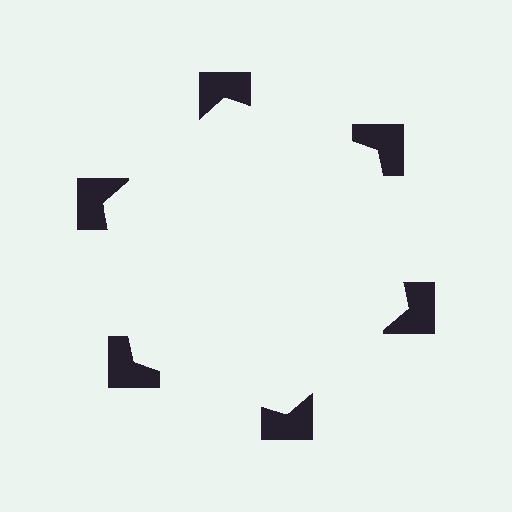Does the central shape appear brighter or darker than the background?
It typically appears slightly brighter than the background, even though no actual brightness change is drawn.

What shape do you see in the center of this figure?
An illusory hexagon — its edges are inferred from the aligned wedge cuts in the notched squares, not physically drawn.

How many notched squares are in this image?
There are 6 — one at each vertex of the illusory hexagon.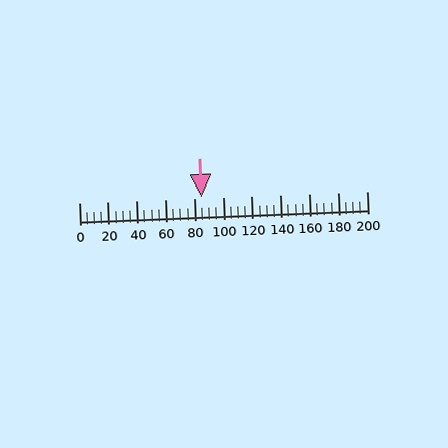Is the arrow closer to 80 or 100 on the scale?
The arrow is closer to 80.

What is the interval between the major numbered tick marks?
The major tick marks are spaced 20 units apart.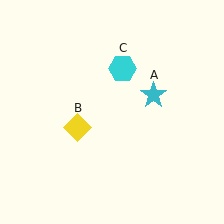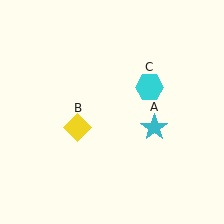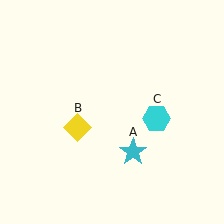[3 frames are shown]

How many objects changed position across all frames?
2 objects changed position: cyan star (object A), cyan hexagon (object C).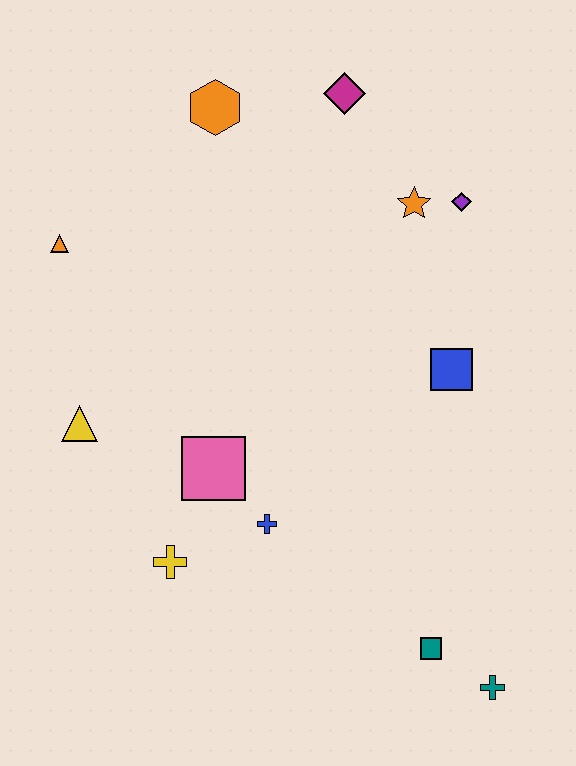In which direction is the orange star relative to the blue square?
The orange star is above the blue square.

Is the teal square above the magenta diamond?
No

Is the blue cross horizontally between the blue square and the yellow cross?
Yes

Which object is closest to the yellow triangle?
The pink square is closest to the yellow triangle.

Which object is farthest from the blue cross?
The magenta diamond is farthest from the blue cross.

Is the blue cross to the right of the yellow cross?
Yes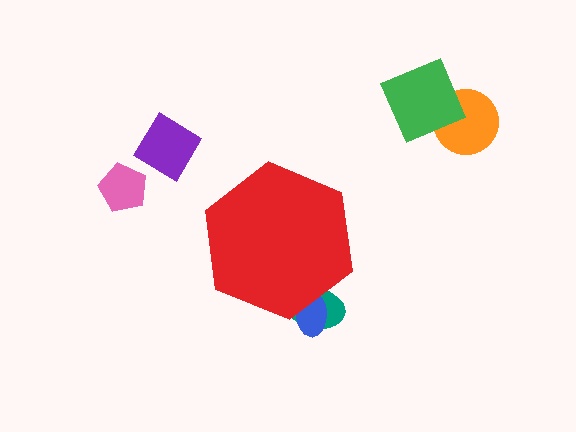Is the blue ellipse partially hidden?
Yes, the blue ellipse is partially hidden behind the red hexagon.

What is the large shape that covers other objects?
A red hexagon.